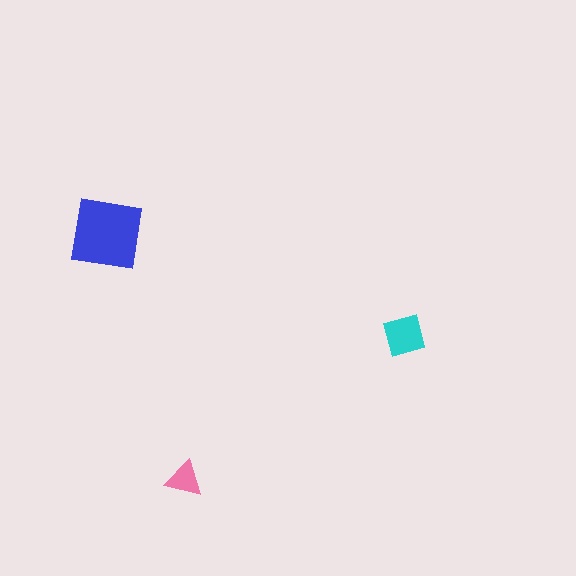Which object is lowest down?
The pink triangle is bottommost.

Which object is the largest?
The blue square.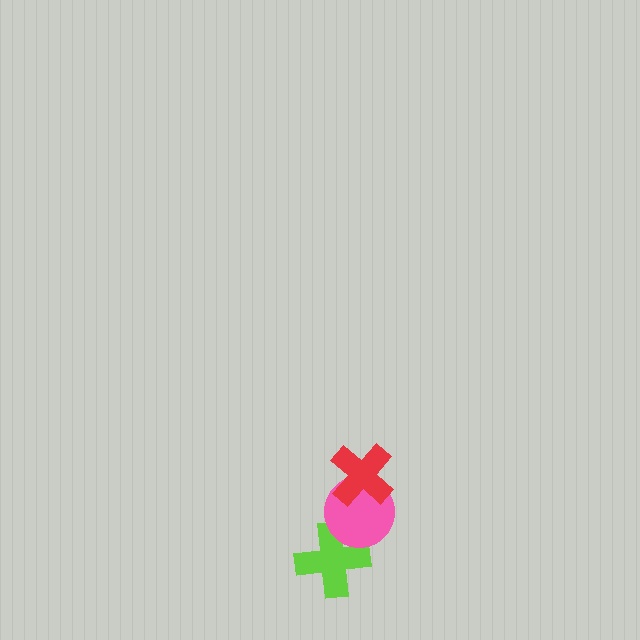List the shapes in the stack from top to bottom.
From top to bottom: the red cross, the pink circle, the lime cross.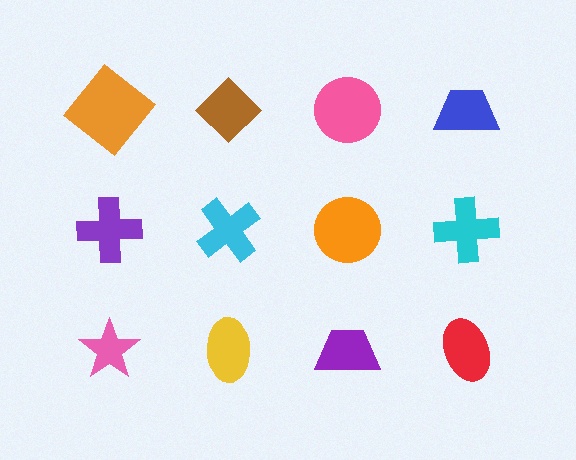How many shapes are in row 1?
4 shapes.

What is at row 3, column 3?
A purple trapezoid.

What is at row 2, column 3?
An orange circle.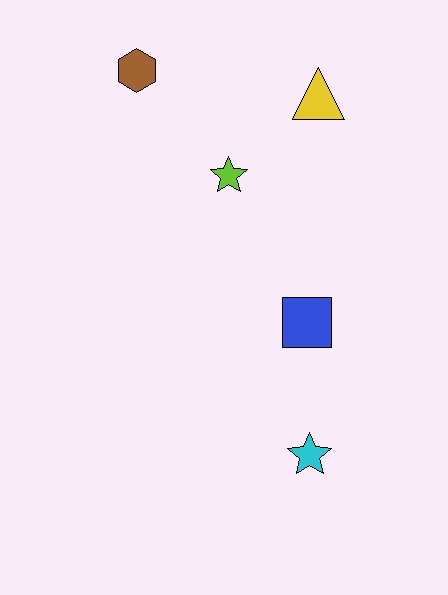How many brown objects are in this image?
There is 1 brown object.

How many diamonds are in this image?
There are no diamonds.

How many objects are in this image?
There are 5 objects.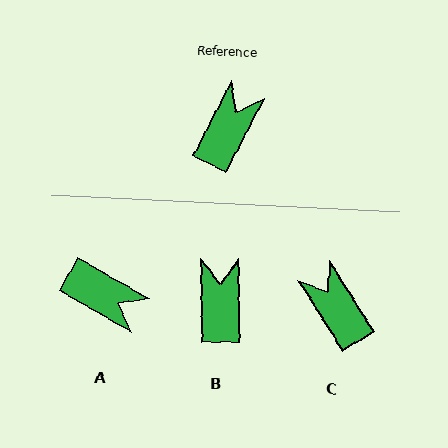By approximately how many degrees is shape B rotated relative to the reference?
Approximately 27 degrees counter-clockwise.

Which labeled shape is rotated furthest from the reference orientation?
A, about 93 degrees away.